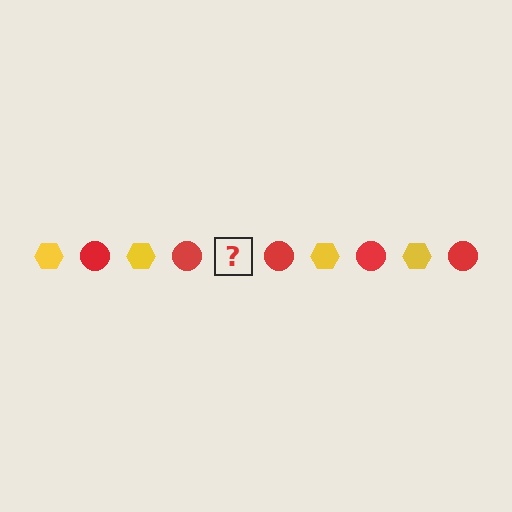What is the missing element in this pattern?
The missing element is a yellow hexagon.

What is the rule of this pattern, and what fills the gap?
The rule is that the pattern alternates between yellow hexagon and red circle. The gap should be filled with a yellow hexagon.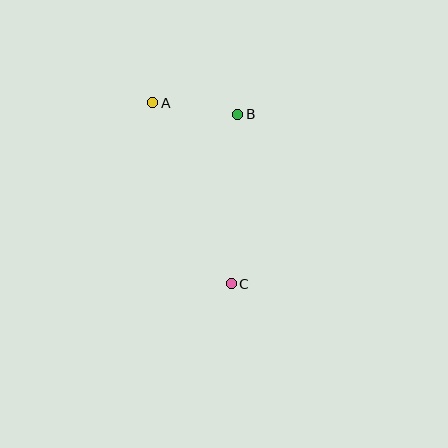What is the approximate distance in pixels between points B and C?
The distance between B and C is approximately 170 pixels.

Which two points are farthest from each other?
Points A and C are farthest from each other.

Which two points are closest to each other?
Points A and B are closest to each other.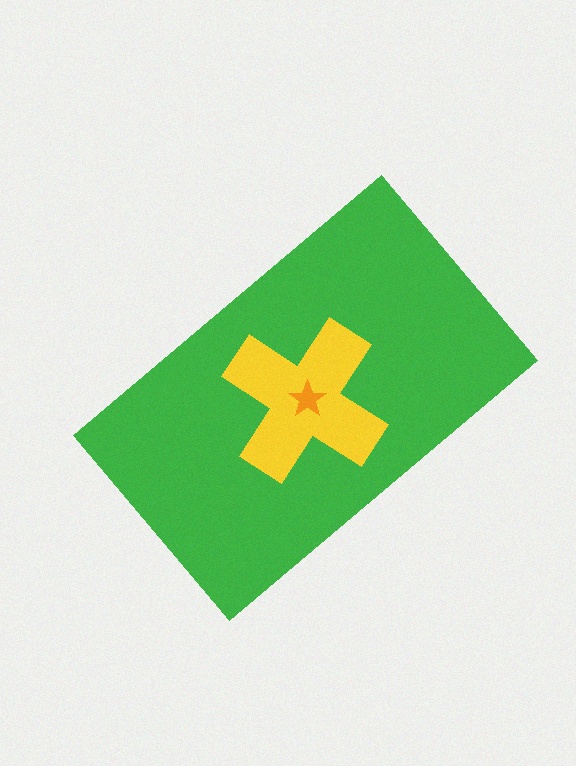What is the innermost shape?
The orange star.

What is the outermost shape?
The green rectangle.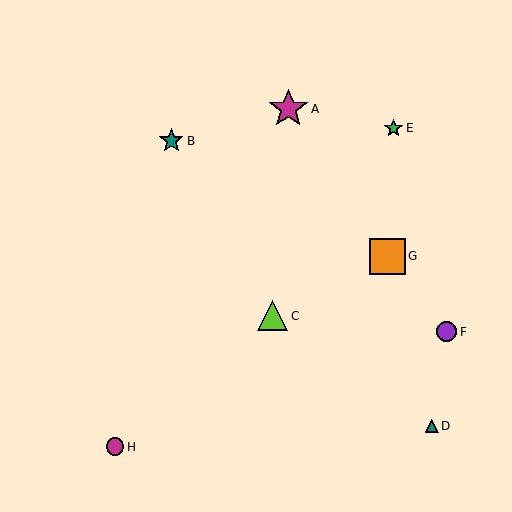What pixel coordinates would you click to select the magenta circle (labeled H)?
Click at (115, 447) to select the magenta circle H.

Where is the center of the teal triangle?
The center of the teal triangle is at (432, 426).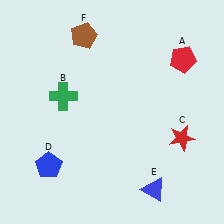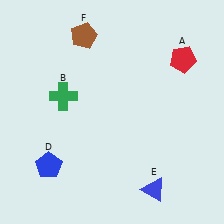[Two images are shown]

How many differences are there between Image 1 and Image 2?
There is 1 difference between the two images.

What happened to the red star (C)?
The red star (C) was removed in Image 2. It was in the bottom-right area of Image 1.